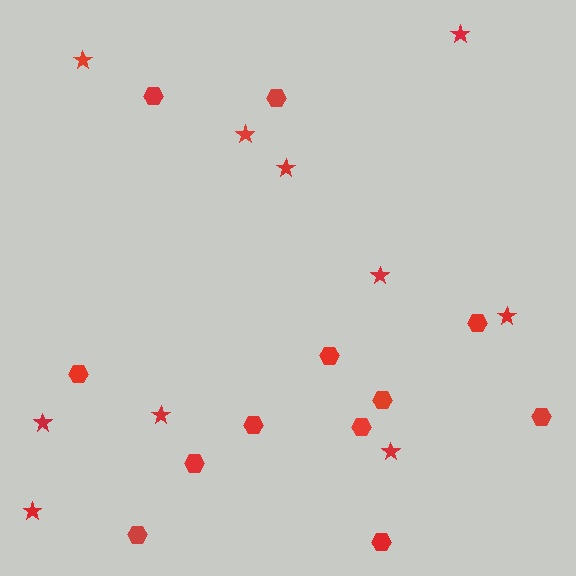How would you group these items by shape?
There are 2 groups: one group of hexagons (12) and one group of stars (10).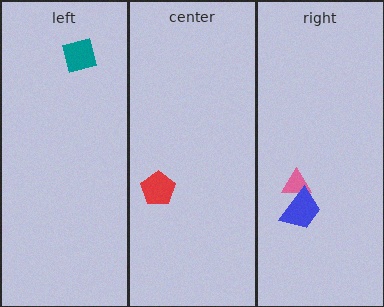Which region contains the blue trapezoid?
The right region.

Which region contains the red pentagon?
The center region.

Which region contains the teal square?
The left region.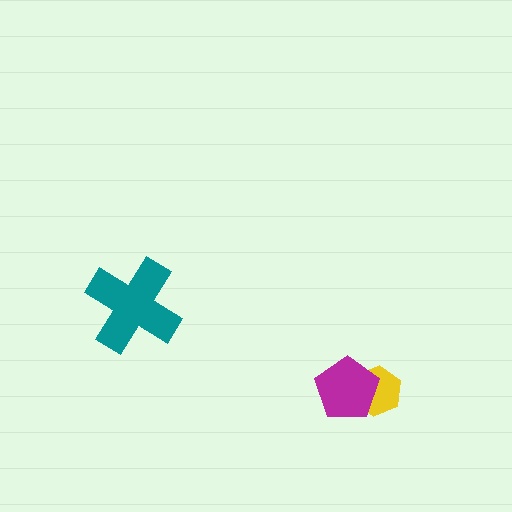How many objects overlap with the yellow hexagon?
1 object overlaps with the yellow hexagon.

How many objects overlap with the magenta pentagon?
1 object overlaps with the magenta pentagon.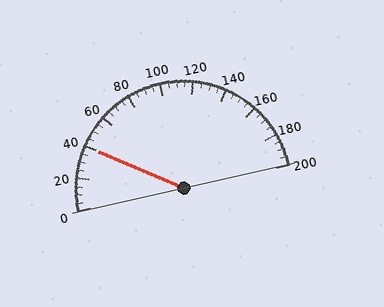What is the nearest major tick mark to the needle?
The nearest major tick mark is 40.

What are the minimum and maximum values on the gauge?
The gauge ranges from 0 to 200.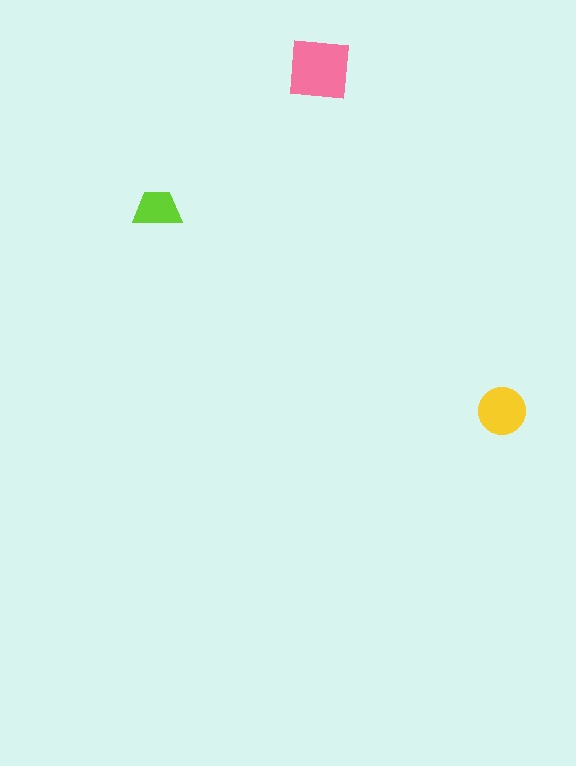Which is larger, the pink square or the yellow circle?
The pink square.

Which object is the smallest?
The lime trapezoid.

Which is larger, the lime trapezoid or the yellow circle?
The yellow circle.